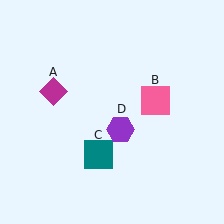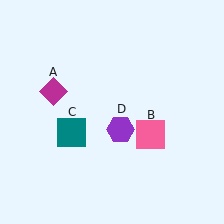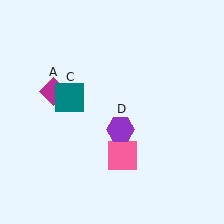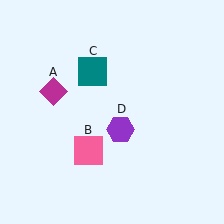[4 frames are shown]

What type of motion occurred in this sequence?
The pink square (object B), teal square (object C) rotated clockwise around the center of the scene.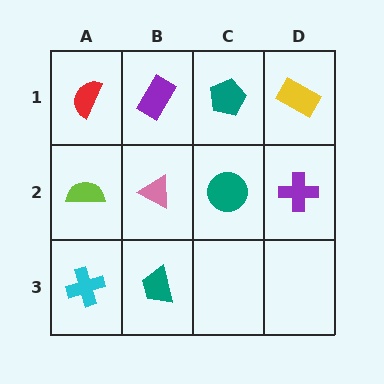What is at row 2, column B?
A pink triangle.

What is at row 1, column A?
A red semicircle.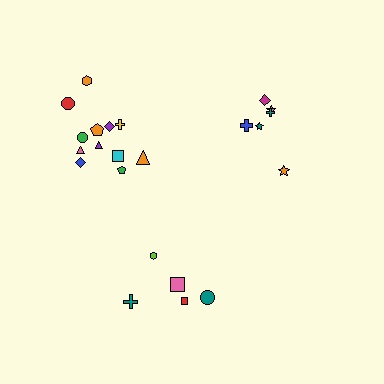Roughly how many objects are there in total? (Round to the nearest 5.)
Roughly 25 objects in total.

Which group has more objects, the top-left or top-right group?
The top-left group.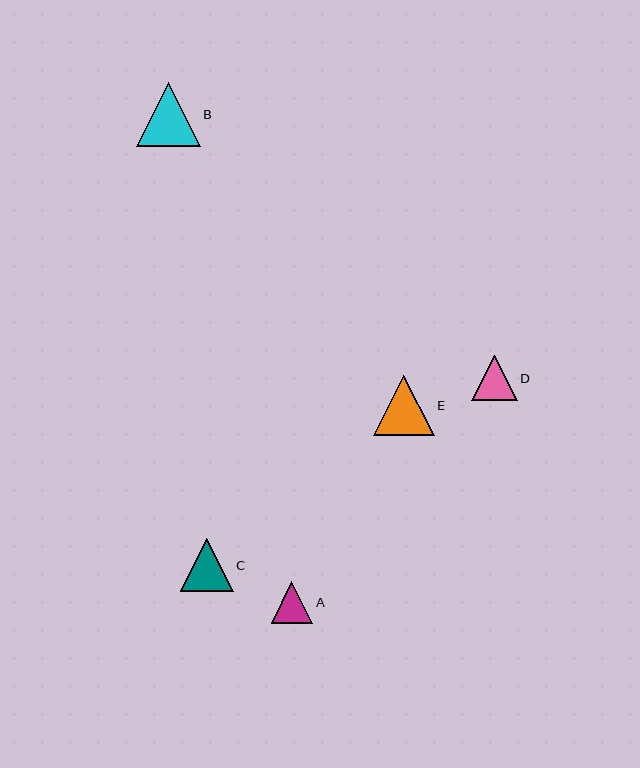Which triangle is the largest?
Triangle B is the largest with a size of approximately 64 pixels.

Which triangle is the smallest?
Triangle A is the smallest with a size of approximately 41 pixels.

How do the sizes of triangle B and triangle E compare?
Triangle B and triangle E are approximately the same size.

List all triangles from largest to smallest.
From largest to smallest: B, E, C, D, A.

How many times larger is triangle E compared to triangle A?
Triangle E is approximately 1.5 times the size of triangle A.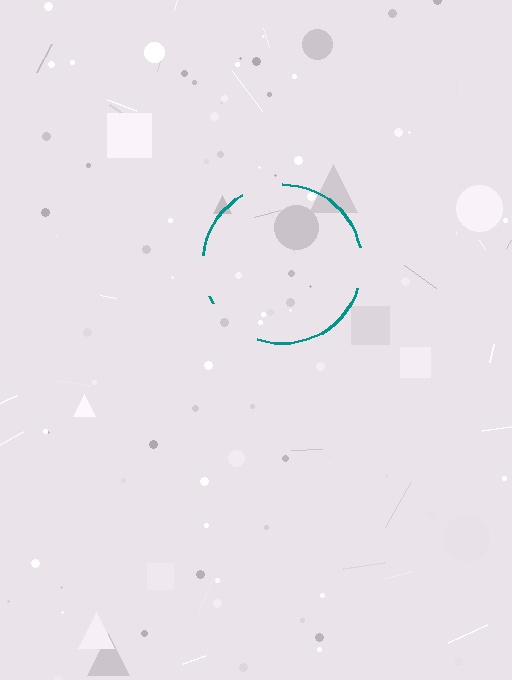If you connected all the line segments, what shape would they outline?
They would outline a circle.